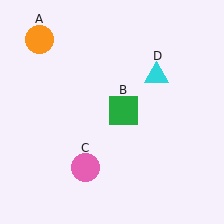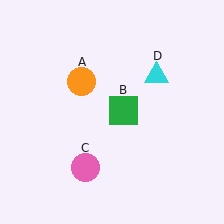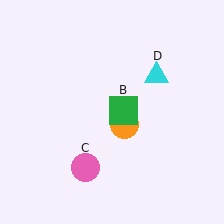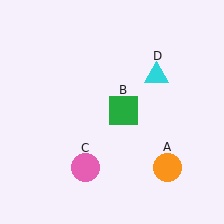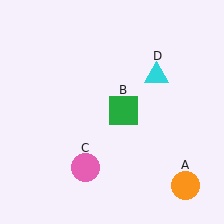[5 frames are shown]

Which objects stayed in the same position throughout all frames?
Green square (object B) and pink circle (object C) and cyan triangle (object D) remained stationary.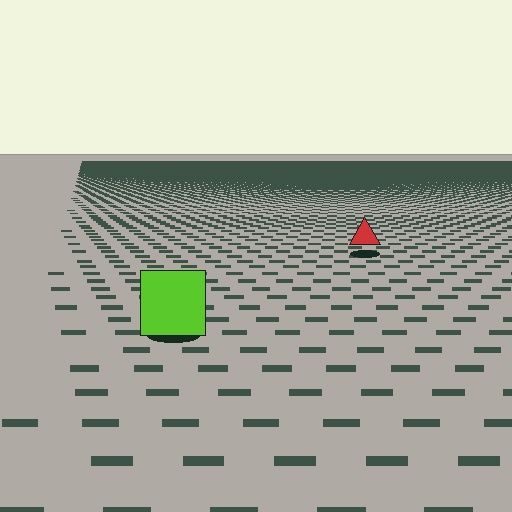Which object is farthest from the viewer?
The red triangle is farthest from the viewer. It appears smaller and the ground texture around it is denser.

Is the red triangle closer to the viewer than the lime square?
No. The lime square is closer — you can tell from the texture gradient: the ground texture is coarser near it.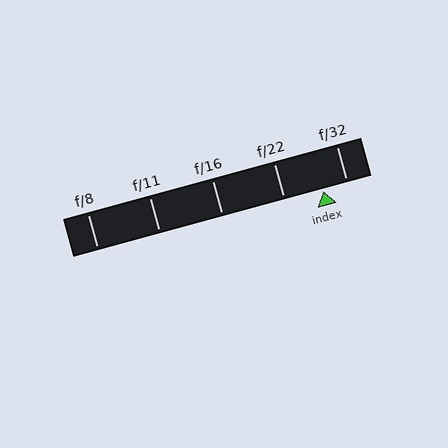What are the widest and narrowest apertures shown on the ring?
The widest aperture shown is f/8 and the narrowest is f/32.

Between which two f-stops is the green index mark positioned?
The index mark is between f/22 and f/32.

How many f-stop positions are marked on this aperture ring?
There are 5 f-stop positions marked.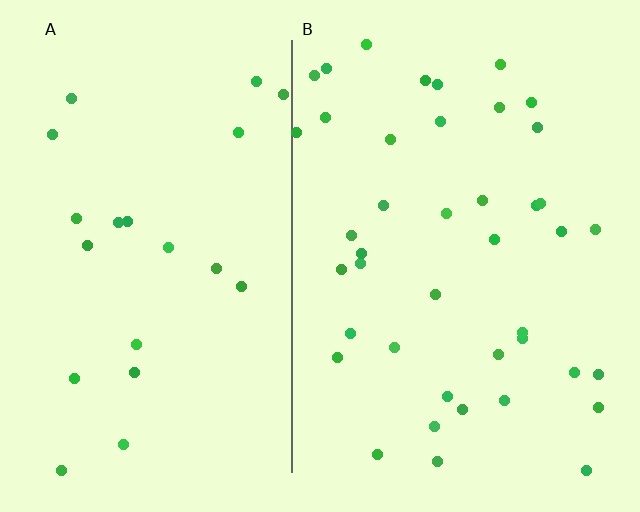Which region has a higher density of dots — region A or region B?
B (the right).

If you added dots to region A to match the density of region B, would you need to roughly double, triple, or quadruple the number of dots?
Approximately double.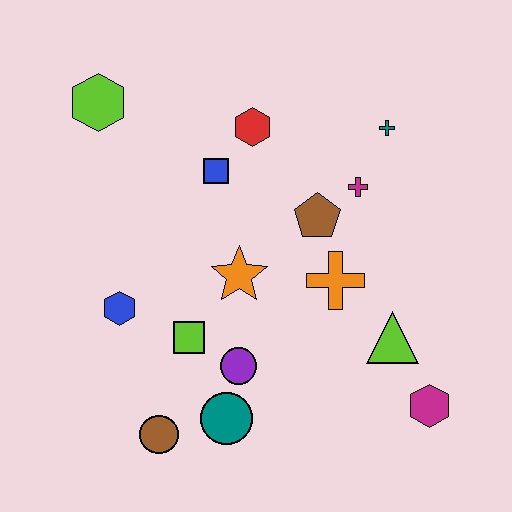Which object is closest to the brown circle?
The teal circle is closest to the brown circle.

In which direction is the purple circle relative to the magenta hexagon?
The purple circle is to the left of the magenta hexagon.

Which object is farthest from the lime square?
The teal cross is farthest from the lime square.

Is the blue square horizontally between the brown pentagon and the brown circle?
Yes